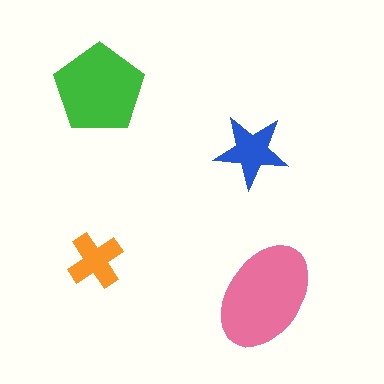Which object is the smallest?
The orange cross.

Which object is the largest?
The pink ellipse.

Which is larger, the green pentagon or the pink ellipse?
The pink ellipse.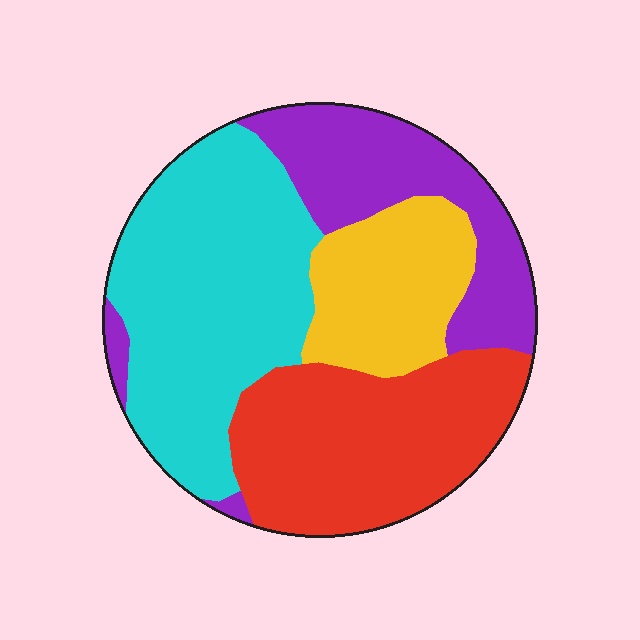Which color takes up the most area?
Cyan, at roughly 35%.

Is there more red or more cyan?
Cyan.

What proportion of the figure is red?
Red takes up between a sixth and a third of the figure.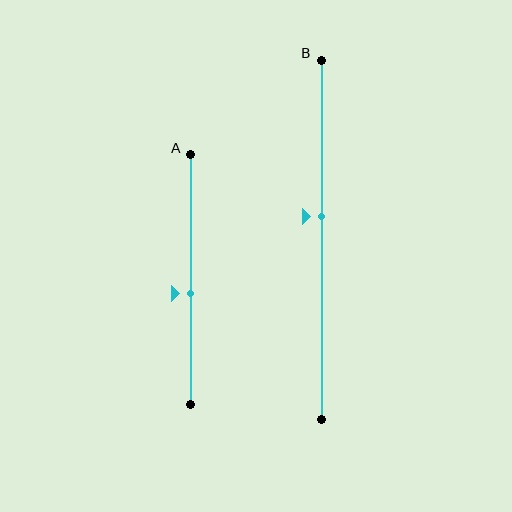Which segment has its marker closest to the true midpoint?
Segment A has its marker closest to the true midpoint.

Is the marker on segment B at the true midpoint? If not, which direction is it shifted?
No, the marker on segment B is shifted upward by about 7% of the segment length.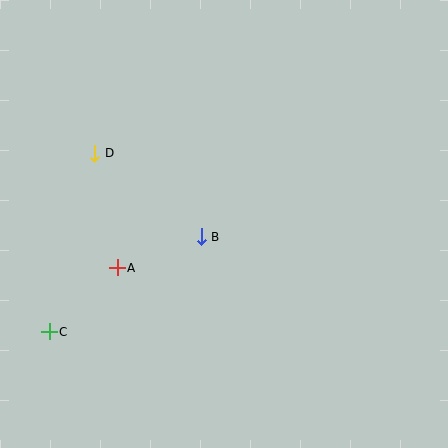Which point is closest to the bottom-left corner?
Point C is closest to the bottom-left corner.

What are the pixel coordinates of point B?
Point B is at (201, 237).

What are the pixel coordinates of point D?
Point D is at (95, 153).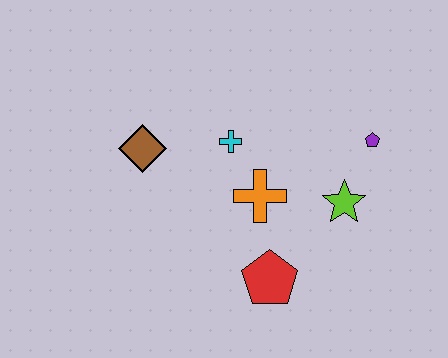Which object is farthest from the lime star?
The brown diamond is farthest from the lime star.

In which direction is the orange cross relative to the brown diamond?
The orange cross is to the right of the brown diamond.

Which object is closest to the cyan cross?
The orange cross is closest to the cyan cross.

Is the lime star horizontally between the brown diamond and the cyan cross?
No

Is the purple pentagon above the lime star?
Yes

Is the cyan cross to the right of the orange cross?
No